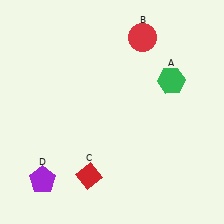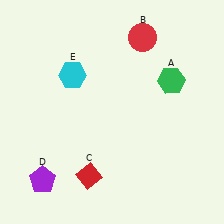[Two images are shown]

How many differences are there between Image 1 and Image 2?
There is 1 difference between the two images.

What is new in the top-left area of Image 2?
A cyan hexagon (E) was added in the top-left area of Image 2.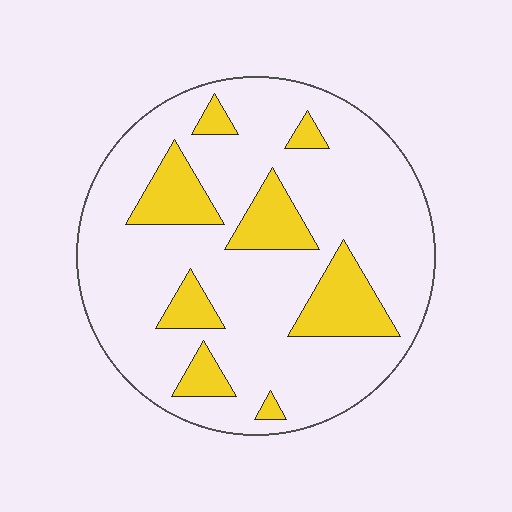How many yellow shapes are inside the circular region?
8.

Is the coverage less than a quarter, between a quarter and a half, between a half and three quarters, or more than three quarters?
Less than a quarter.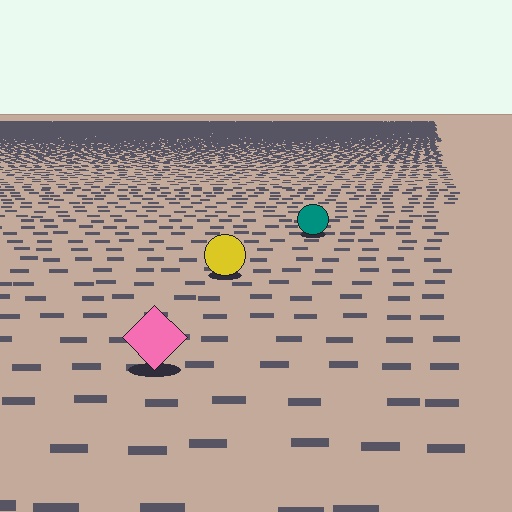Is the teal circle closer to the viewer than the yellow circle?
No. The yellow circle is closer — you can tell from the texture gradient: the ground texture is coarser near it.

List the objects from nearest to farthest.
From nearest to farthest: the pink diamond, the yellow circle, the teal circle.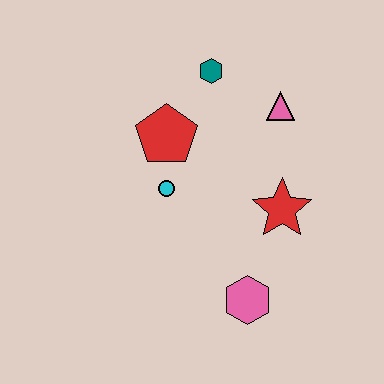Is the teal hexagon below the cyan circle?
No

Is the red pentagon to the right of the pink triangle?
No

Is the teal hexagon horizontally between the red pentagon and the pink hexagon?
Yes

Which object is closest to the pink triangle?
The teal hexagon is closest to the pink triangle.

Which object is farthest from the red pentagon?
The pink hexagon is farthest from the red pentagon.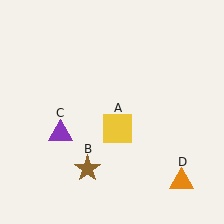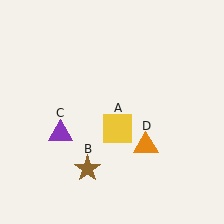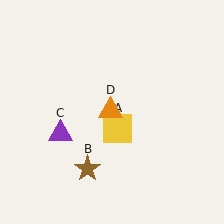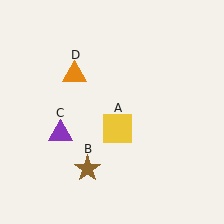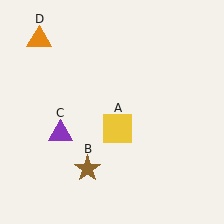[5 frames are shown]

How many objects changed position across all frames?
1 object changed position: orange triangle (object D).